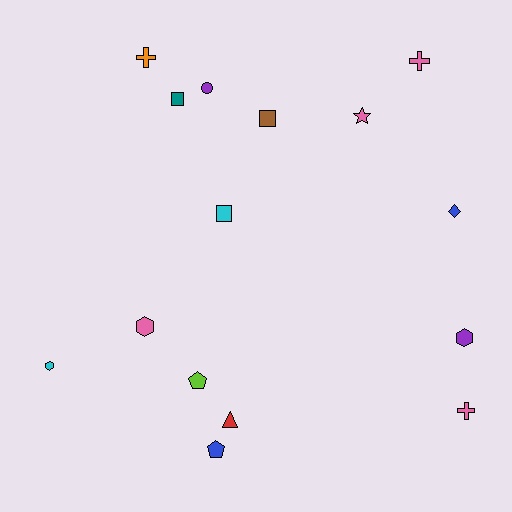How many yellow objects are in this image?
There are no yellow objects.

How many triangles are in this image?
There is 1 triangle.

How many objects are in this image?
There are 15 objects.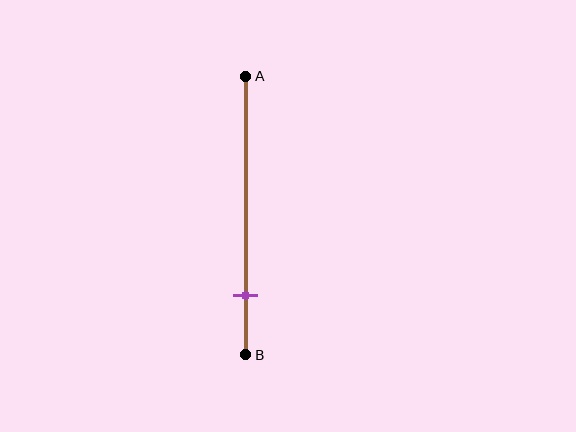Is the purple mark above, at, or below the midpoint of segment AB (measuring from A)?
The purple mark is below the midpoint of segment AB.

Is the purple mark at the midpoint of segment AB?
No, the mark is at about 80% from A, not at the 50% midpoint.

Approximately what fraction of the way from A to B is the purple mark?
The purple mark is approximately 80% of the way from A to B.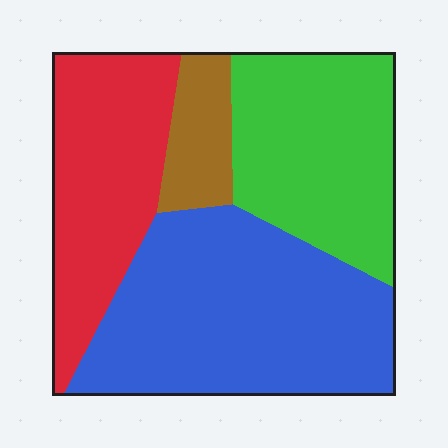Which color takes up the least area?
Brown, at roughly 10%.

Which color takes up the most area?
Blue, at roughly 40%.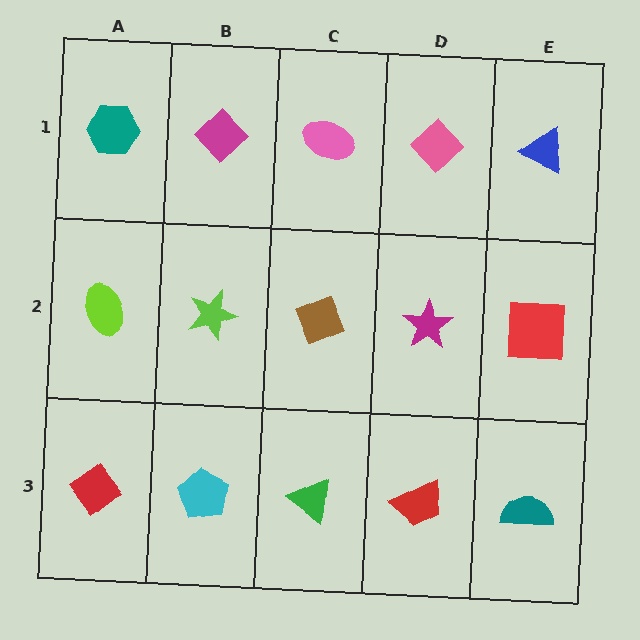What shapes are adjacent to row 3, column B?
A lime star (row 2, column B), a red diamond (row 3, column A), a green triangle (row 3, column C).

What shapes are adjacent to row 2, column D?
A pink diamond (row 1, column D), a red trapezoid (row 3, column D), a brown diamond (row 2, column C), a red square (row 2, column E).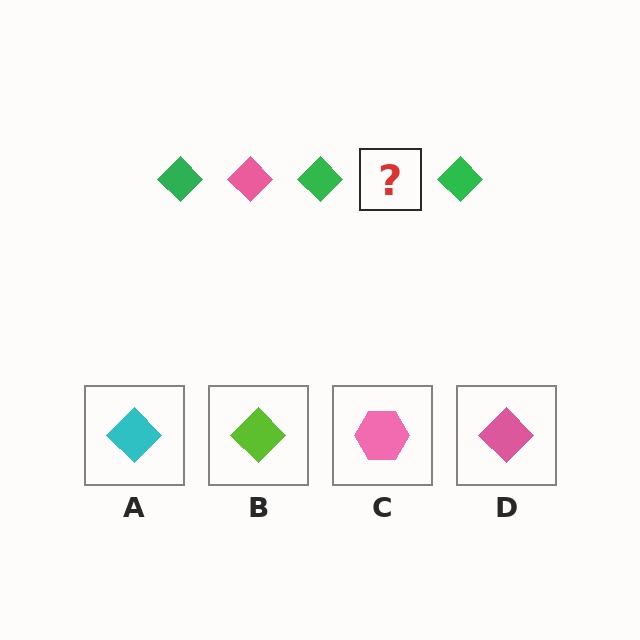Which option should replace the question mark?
Option D.